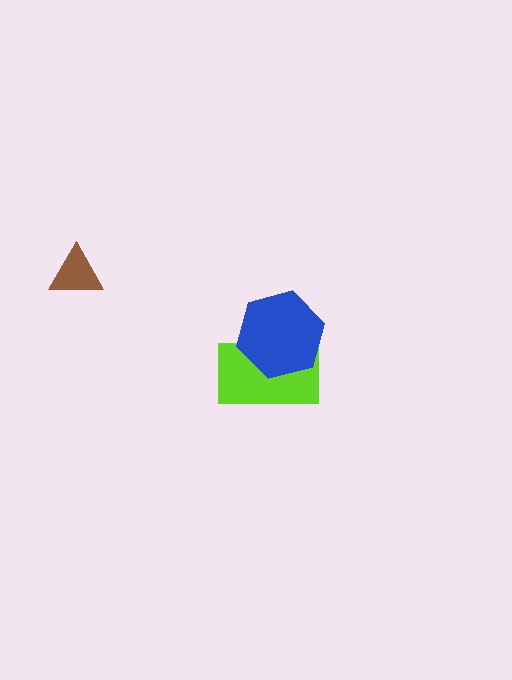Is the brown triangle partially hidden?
No, no other shape covers it.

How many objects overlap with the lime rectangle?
1 object overlaps with the lime rectangle.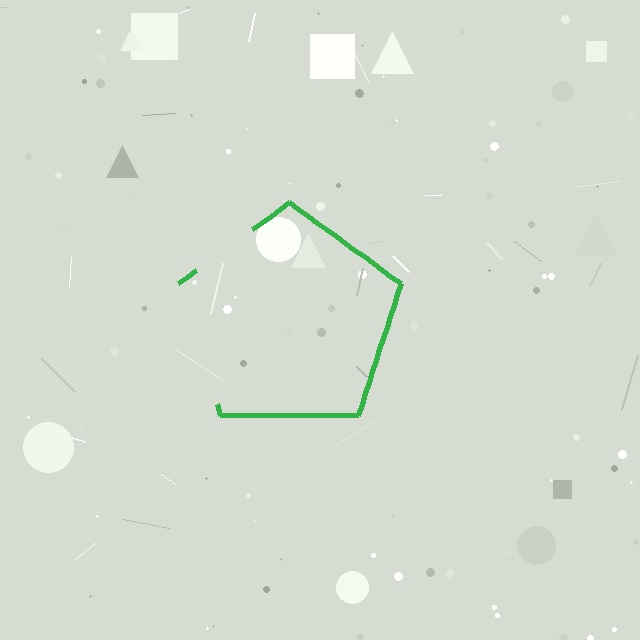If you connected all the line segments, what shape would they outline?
They would outline a pentagon.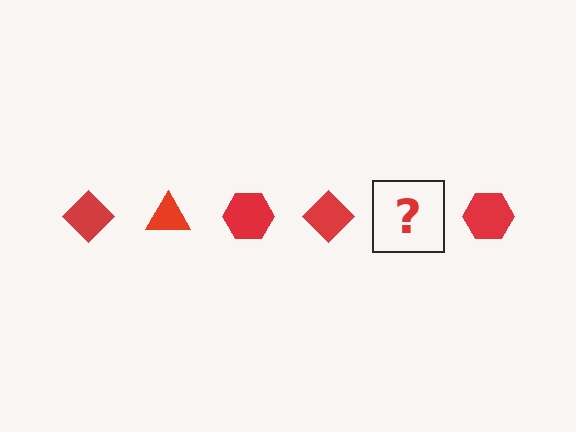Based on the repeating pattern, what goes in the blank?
The blank should be a red triangle.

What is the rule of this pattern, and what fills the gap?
The rule is that the pattern cycles through diamond, triangle, hexagon shapes in red. The gap should be filled with a red triangle.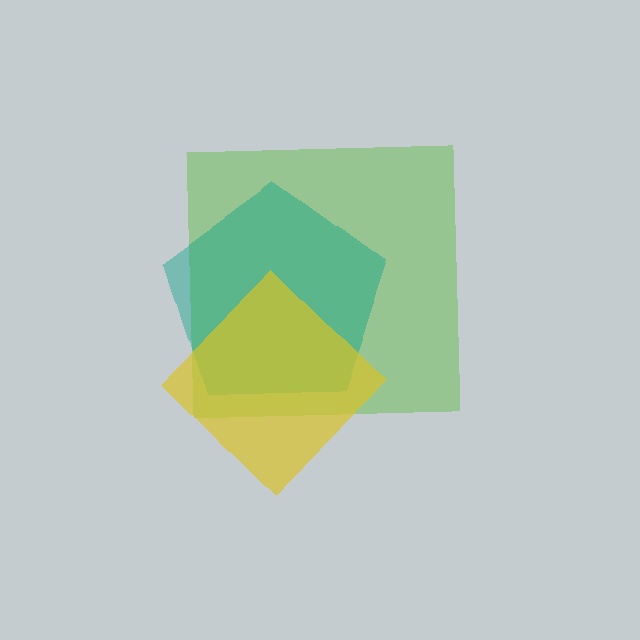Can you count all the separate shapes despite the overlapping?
Yes, there are 3 separate shapes.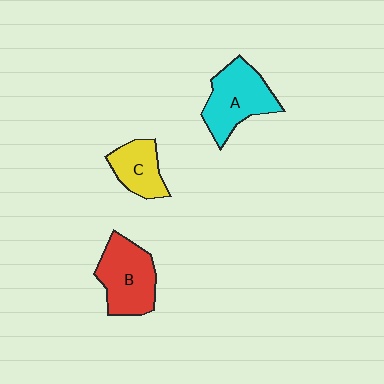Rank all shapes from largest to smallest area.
From largest to smallest: A (cyan), B (red), C (yellow).